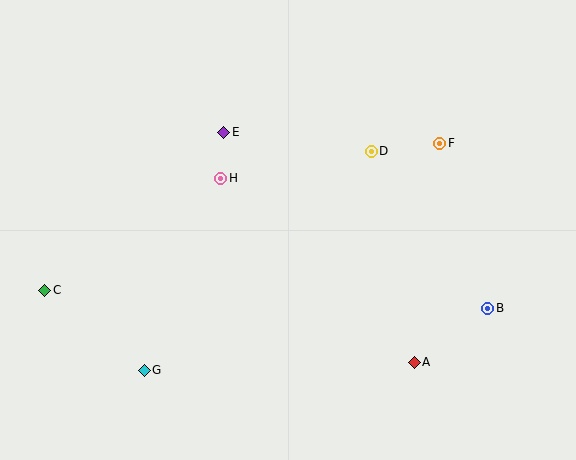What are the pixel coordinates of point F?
Point F is at (440, 143).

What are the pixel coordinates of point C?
Point C is at (45, 290).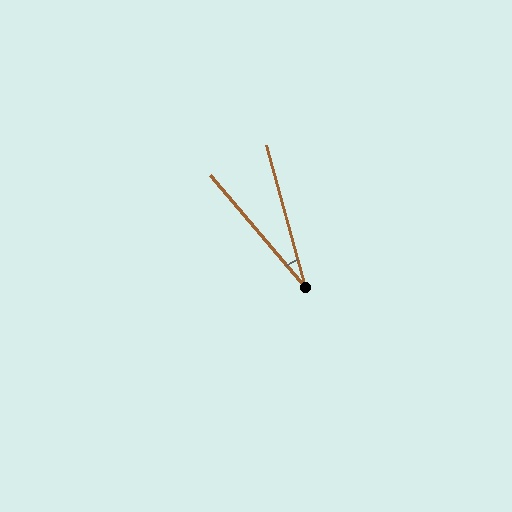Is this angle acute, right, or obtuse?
It is acute.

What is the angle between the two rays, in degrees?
Approximately 25 degrees.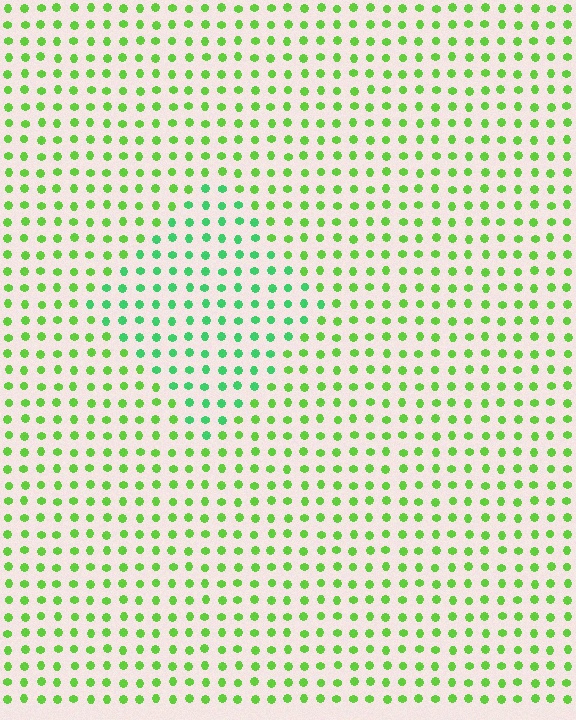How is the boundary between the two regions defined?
The boundary is defined purely by a slight shift in hue (about 34 degrees). Spacing, size, and orientation are identical on both sides.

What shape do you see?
I see a diamond.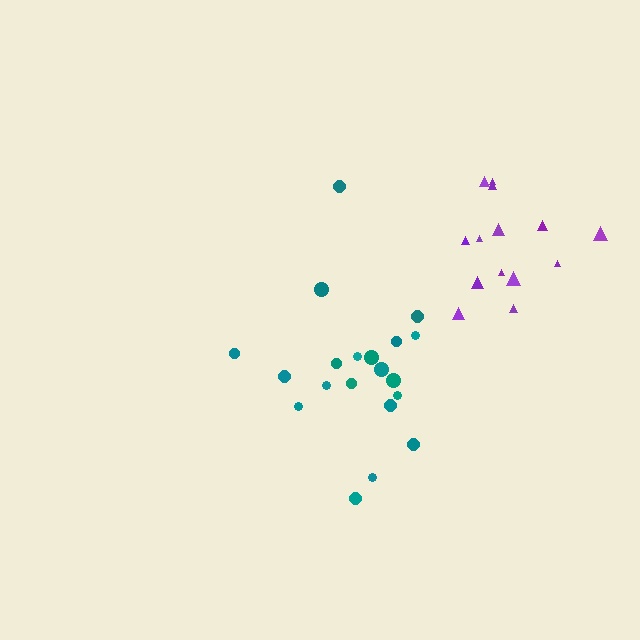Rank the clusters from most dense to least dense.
teal, purple.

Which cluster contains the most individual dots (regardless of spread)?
Teal (21).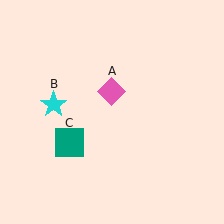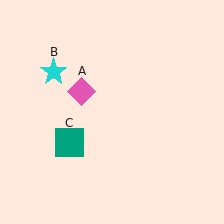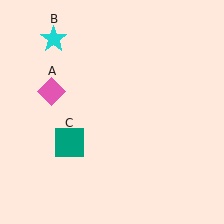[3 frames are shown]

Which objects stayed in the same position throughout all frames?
Teal square (object C) remained stationary.